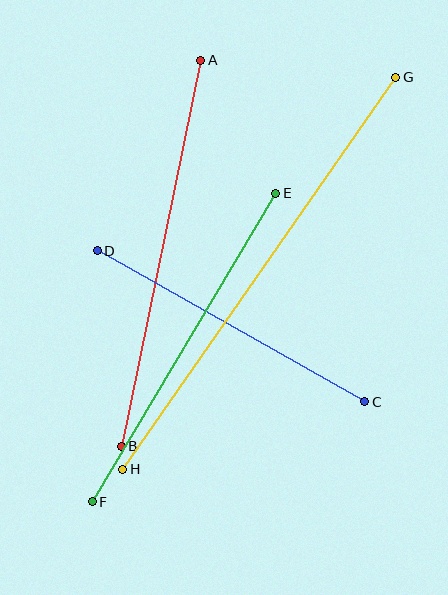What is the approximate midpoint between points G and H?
The midpoint is at approximately (259, 273) pixels.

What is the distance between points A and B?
The distance is approximately 394 pixels.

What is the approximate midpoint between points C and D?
The midpoint is at approximately (231, 326) pixels.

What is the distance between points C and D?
The distance is approximately 307 pixels.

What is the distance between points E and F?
The distance is approximately 358 pixels.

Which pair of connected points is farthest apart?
Points G and H are farthest apart.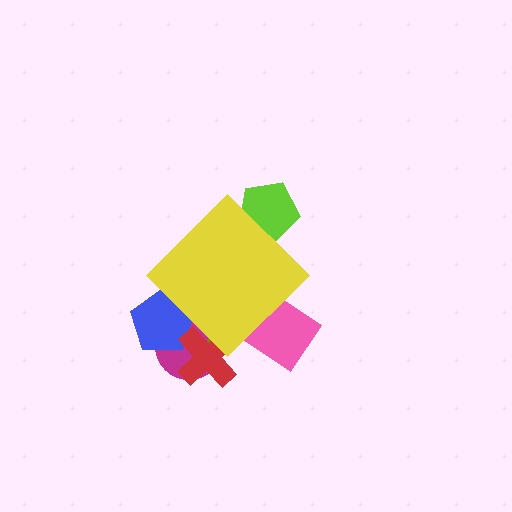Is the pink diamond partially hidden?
Yes, the pink diamond is partially hidden behind the yellow diamond.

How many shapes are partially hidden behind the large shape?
6 shapes are partially hidden.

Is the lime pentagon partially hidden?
Yes, the lime pentagon is partially hidden behind the yellow diamond.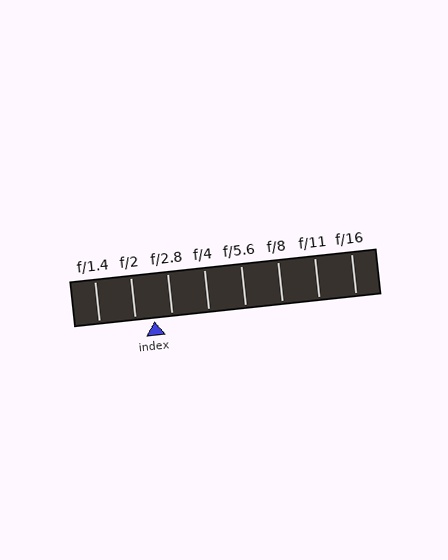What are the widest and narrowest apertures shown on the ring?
The widest aperture shown is f/1.4 and the narrowest is f/16.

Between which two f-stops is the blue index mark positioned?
The index mark is between f/2 and f/2.8.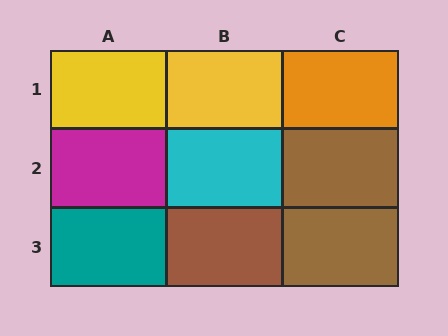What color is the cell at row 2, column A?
Magenta.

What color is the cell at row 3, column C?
Brown.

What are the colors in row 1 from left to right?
Yellow, yellow, orange.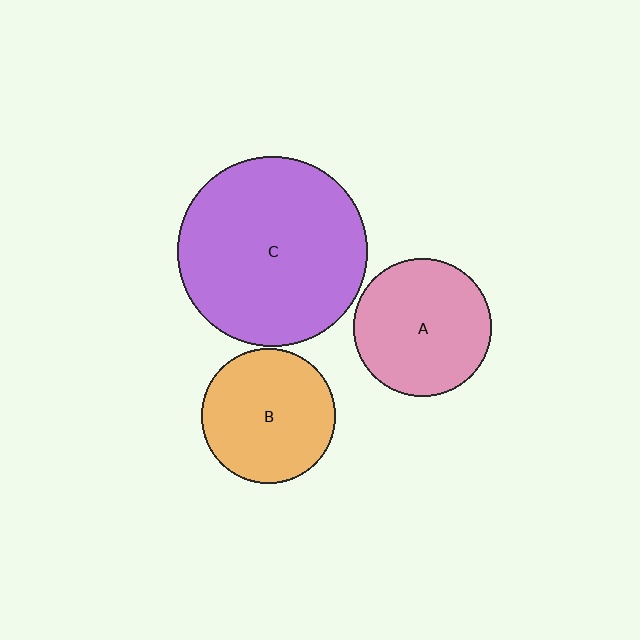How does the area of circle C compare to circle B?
Approximately 2.0 times.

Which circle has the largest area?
Circle C (purple).